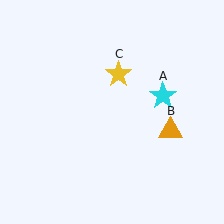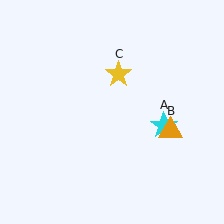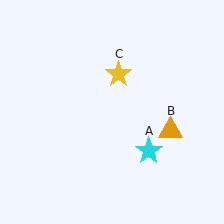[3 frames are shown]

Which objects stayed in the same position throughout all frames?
Orange triangle (object B) and yellow star (object C) remained stationary.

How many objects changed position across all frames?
1 object changed position: cyan star (object A).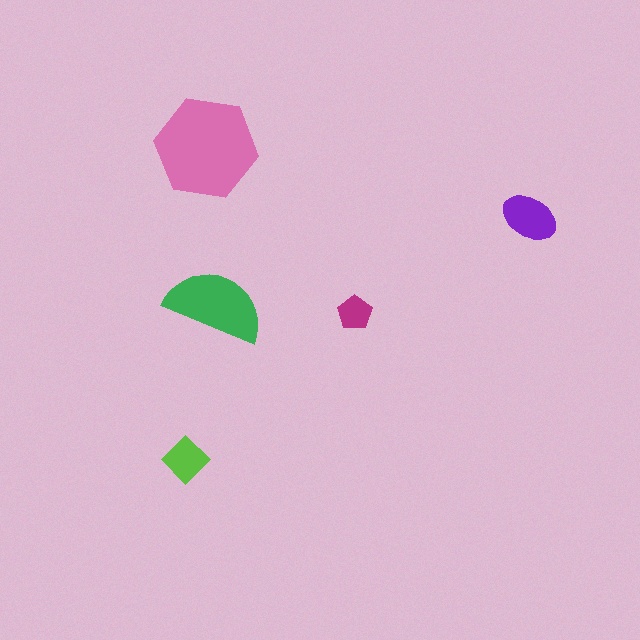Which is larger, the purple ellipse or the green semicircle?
The green semicircle.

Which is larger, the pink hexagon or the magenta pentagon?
The pink hexagon.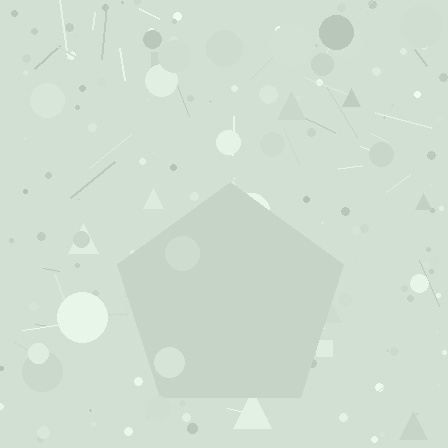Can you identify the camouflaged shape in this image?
The camouflaged shape is a pentagon.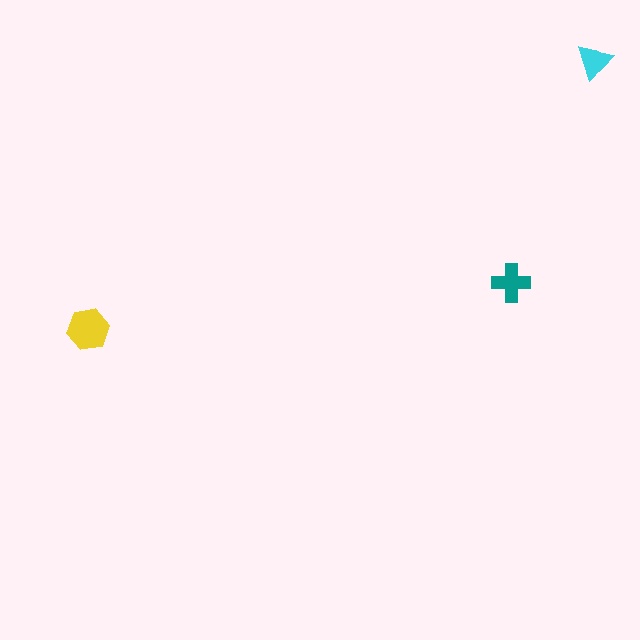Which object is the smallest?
The cyan triangle.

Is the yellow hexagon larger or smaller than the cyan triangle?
Larger.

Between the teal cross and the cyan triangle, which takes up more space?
The teal cross.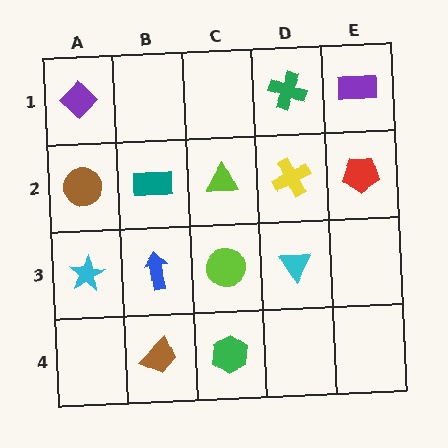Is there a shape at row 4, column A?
No, that cell is empty.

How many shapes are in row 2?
5 shapes.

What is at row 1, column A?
A purple diamond.